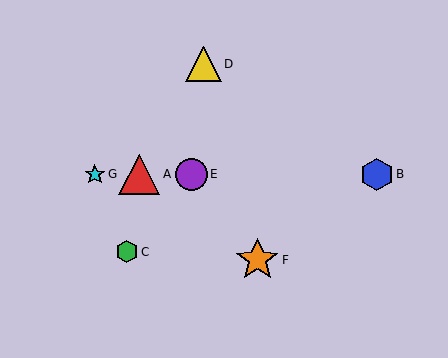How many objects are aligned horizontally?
4 objects (A, B, E, G) are aligned horizontally.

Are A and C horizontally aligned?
No, A is at y≈174 and C is at y≈252.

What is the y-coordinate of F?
Object F is at y≈260.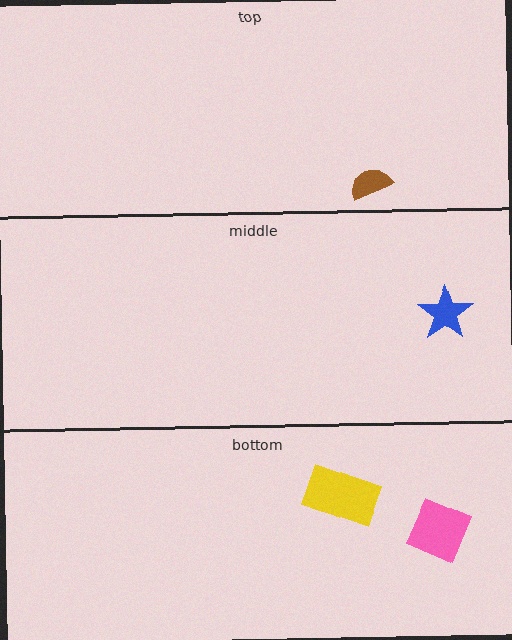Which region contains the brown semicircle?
The top region.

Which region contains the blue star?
The middle region.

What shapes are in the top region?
The brown semicircle.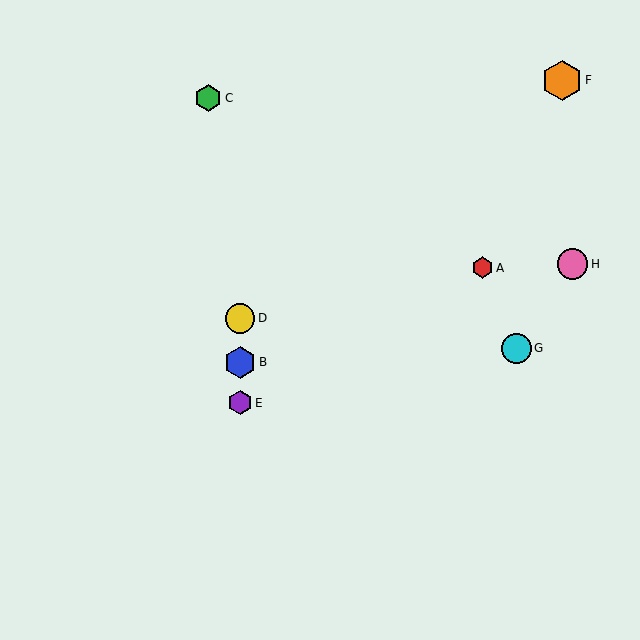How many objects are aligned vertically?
3 objects (B, D, E) are aligned vertically.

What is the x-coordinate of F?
Object F is at x≈562.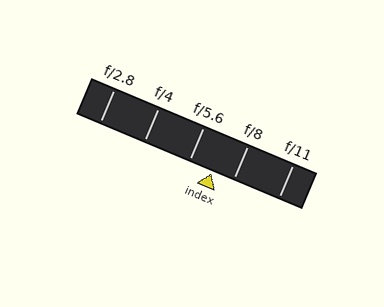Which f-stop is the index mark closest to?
The index mark is closest to f/8.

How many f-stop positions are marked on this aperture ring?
There are 5 f-stop positions marked.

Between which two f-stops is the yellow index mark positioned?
The index mark is between f/5.6 and f/8.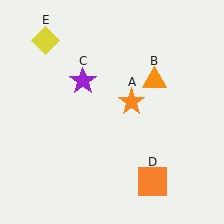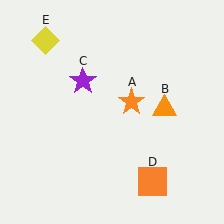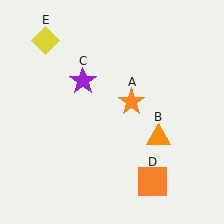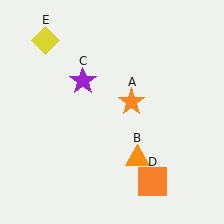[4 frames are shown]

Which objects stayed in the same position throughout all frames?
Orange star (object A) and purple star (object C) and orange square (object D) and yellow diamond (object E) remained stationary.